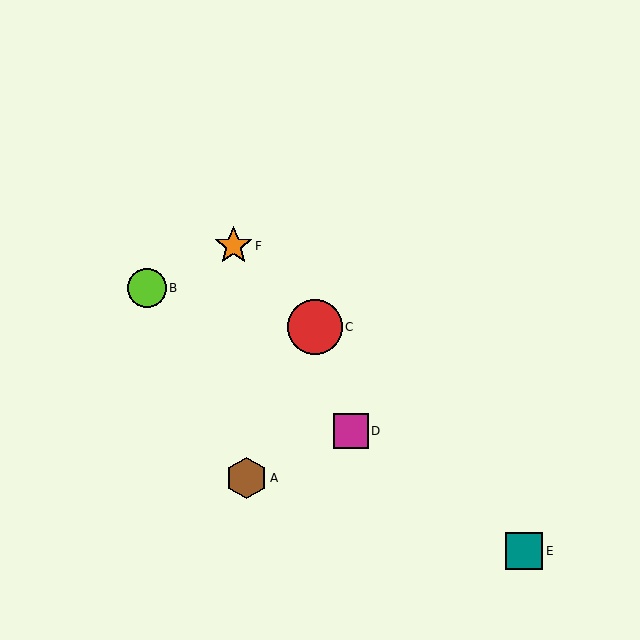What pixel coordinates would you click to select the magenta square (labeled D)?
Click at (351, 431) to select the magenta square D.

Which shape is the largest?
The red circle (labeled C) is the largest.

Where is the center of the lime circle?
The center of the lime circle is at (147, 288).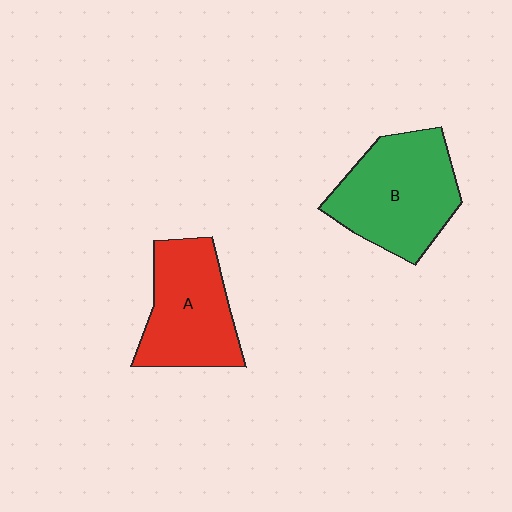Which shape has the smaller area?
Shape A (red).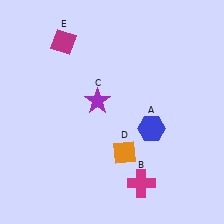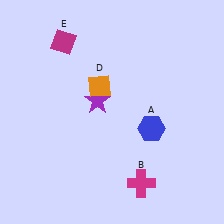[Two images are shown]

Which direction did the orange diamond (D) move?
The orange diamond (D) moved up.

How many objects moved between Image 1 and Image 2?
1 object moved between the two images.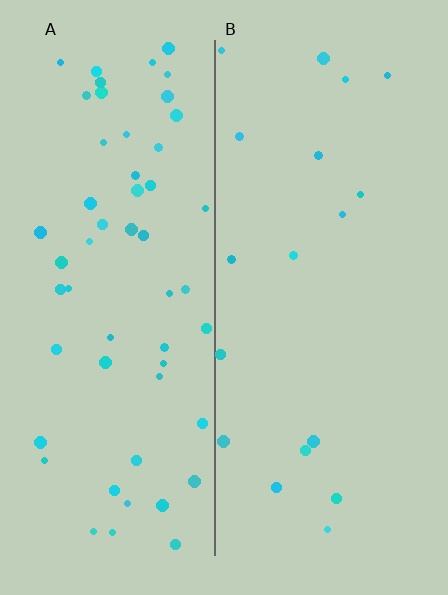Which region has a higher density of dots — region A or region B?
A (the left).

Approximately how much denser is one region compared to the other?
Approximately 3.0× — region A over region B.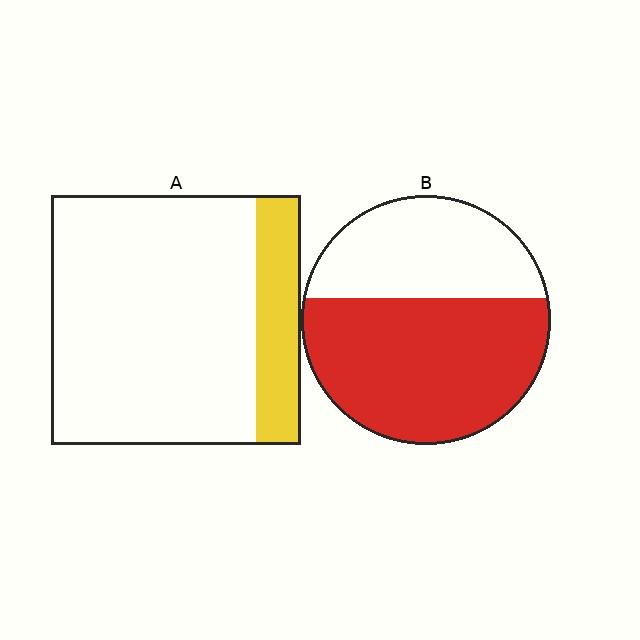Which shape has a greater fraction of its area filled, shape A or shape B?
Shape B.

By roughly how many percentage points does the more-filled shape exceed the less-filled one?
By roughly 45 percentage points (B over A).